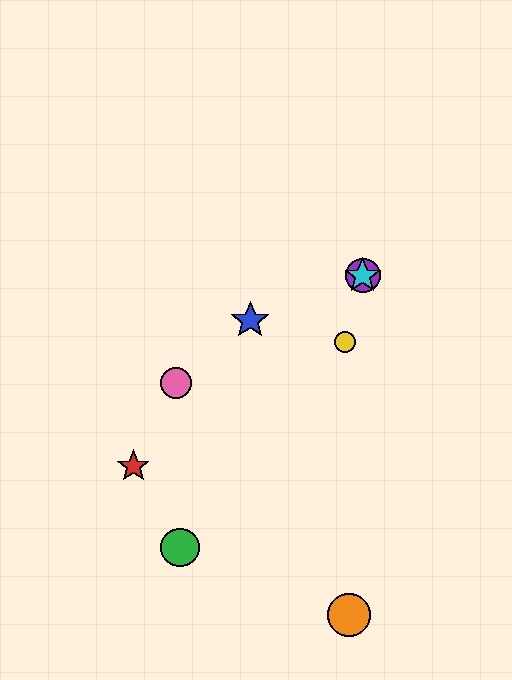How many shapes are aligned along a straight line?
3 shapes (the blue star, the purple circle, the cyan star) are aligned along a straight line.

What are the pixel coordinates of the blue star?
The blue star is at (250, 320).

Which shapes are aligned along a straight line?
The blue star, the purple circle, the cyan star are aligned along a straight line.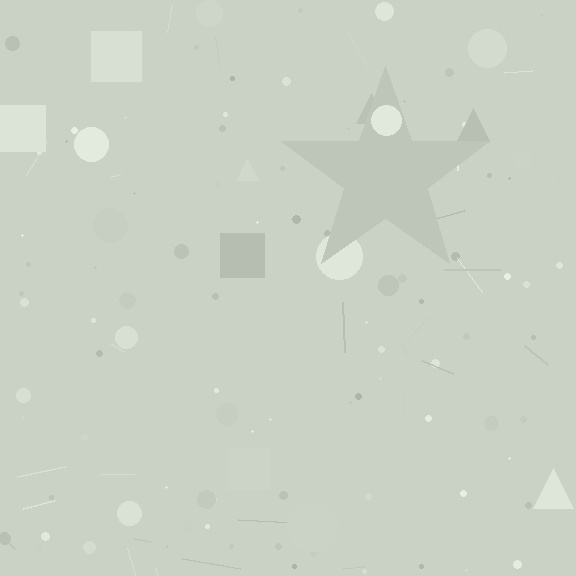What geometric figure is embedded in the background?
A star is embedded in the background.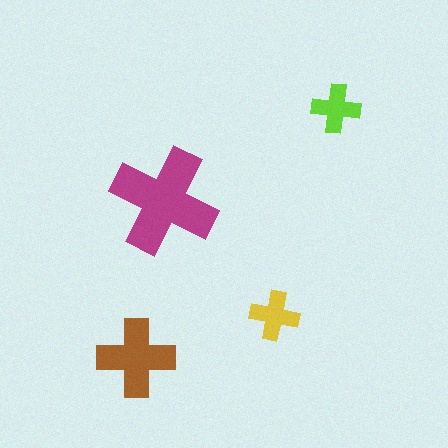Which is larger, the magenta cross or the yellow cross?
The magenta one.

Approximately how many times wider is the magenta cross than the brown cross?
About 1.5 times wider.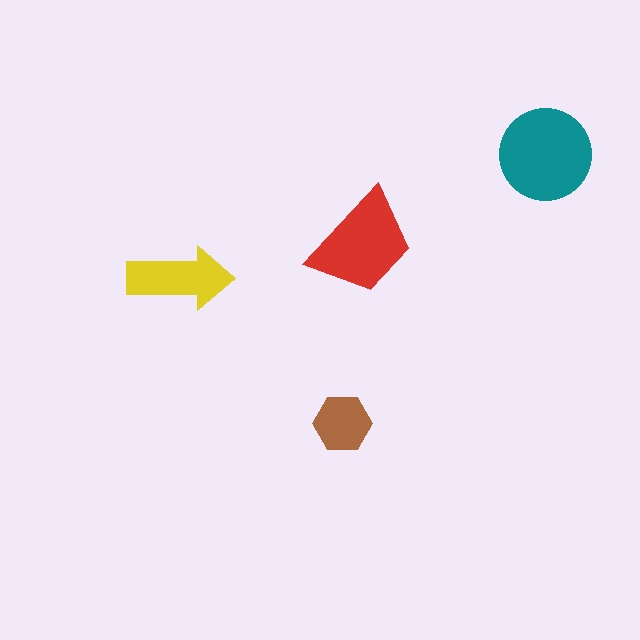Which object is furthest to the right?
The teal circle is rightmost.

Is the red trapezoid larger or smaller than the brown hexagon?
Larger.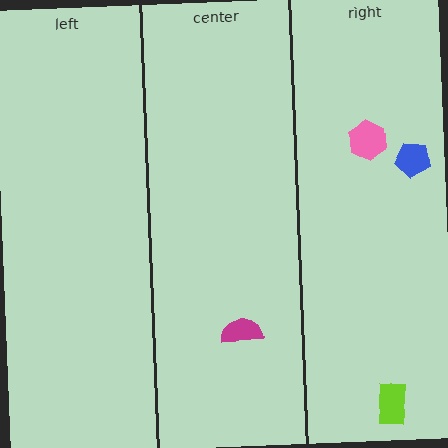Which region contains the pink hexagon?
The right region.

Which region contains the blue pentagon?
The right region.